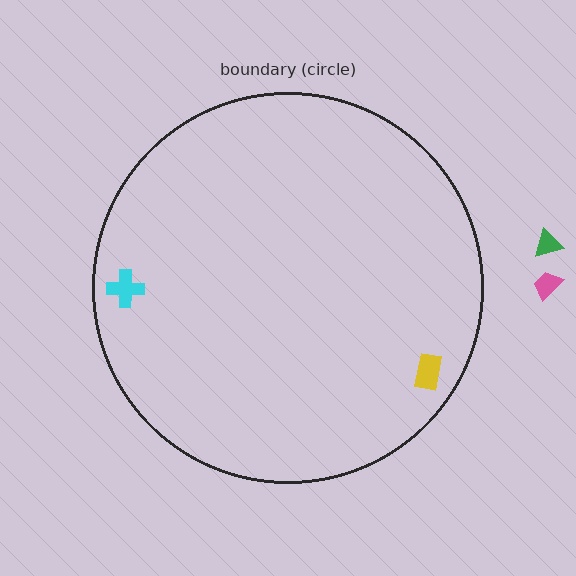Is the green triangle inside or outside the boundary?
Outside.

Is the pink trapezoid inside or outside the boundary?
Outside.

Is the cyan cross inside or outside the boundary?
Inside.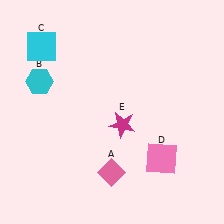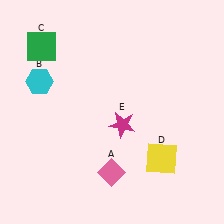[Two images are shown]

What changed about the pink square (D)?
In Image 1, D is pink. In Image 2, it changed to yellow.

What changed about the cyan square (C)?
In Image 1, C is cyan. In Image 2, it changed to green.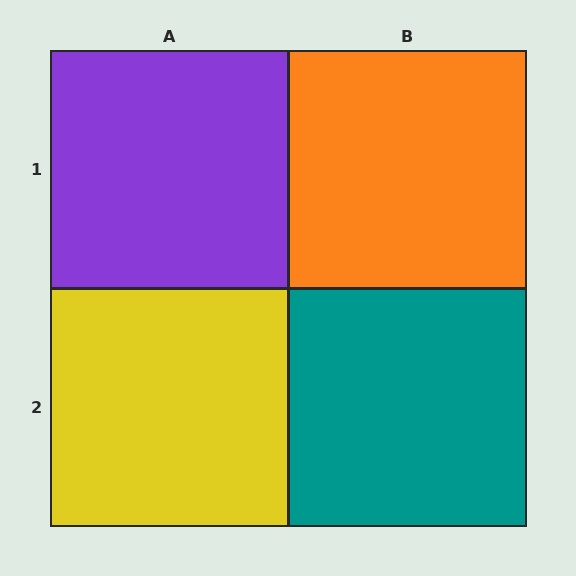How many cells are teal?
1 cell is teal.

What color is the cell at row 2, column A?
Yellow.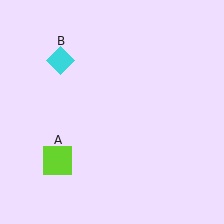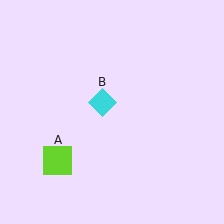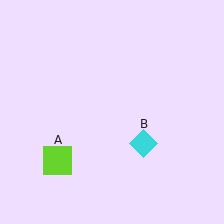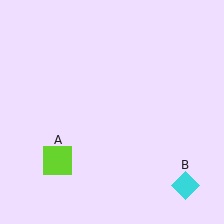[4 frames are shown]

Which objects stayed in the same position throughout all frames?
Lime square (object A) remained stationary.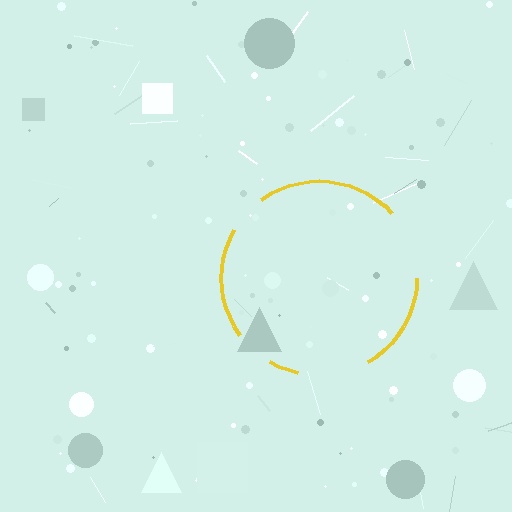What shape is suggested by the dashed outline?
The dashed outline suggests a circle.